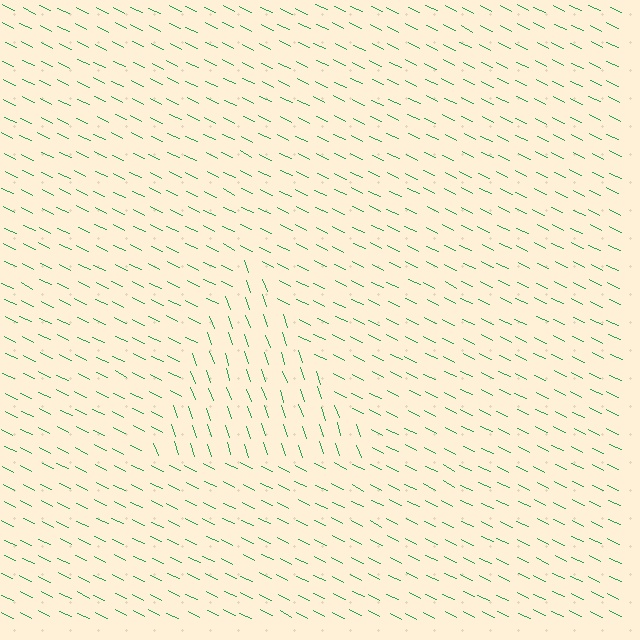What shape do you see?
I see a triangle.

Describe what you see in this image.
The image is filled with small green line segments. A triangle region in the image has lines oriented differently from the surrounding lines, creating a visible texture boundary.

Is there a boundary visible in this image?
Yes, there is a texture boundary formed by a change in line orientation.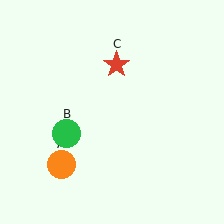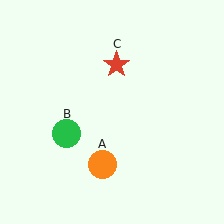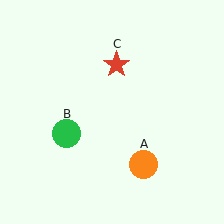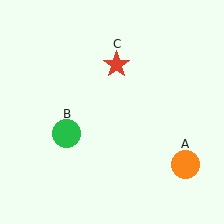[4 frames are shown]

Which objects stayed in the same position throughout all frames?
Green circle (object B) and red star (object C) remained stationary.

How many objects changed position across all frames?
1 object changed position: orange circle (object A).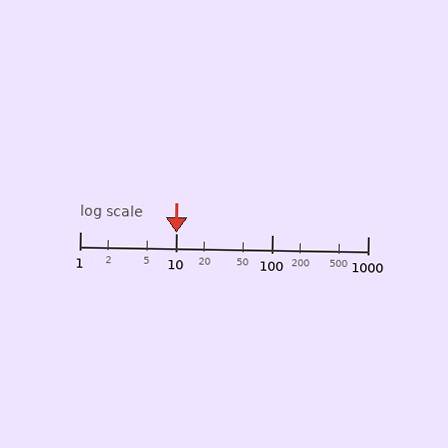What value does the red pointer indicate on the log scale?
The pointer indicates approximately 10.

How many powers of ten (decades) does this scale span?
The scale spans 3 decades, from 1 to 1000.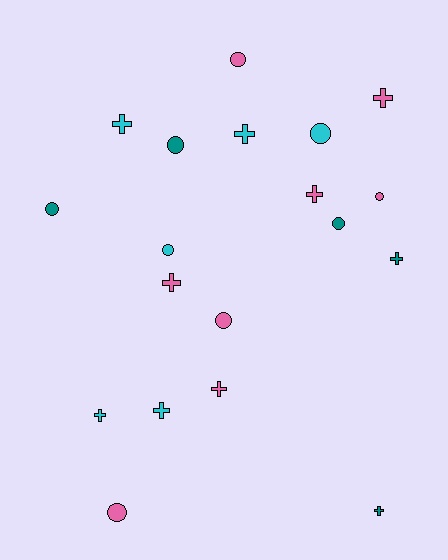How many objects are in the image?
There are 19 objects.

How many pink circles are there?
There are 4 pink circles.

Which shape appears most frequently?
Cross, with 10 objects.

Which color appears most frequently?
Pink, with 8 objects.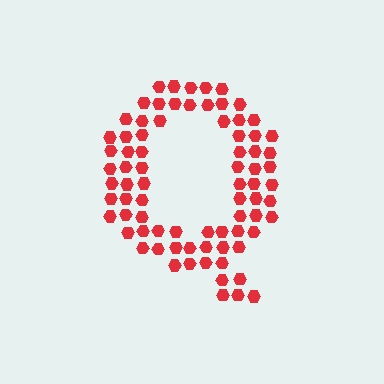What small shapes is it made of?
It is made of small hexagons.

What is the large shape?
The large shape is the letter Q.